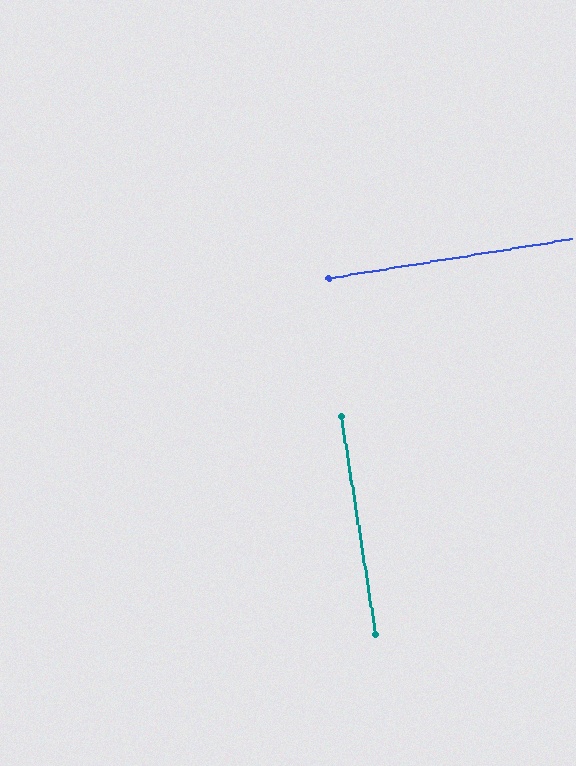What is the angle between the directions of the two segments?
Approximately 90 degrees.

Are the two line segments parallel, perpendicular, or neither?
Perpendicular — they meet at approximately 90°.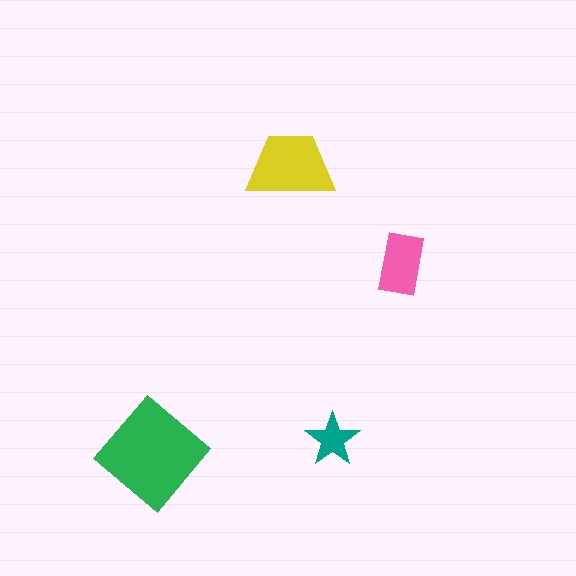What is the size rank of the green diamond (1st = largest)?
1st.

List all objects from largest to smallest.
The green diamond, the yellow trapezoid, the pink rectangle, the teal star.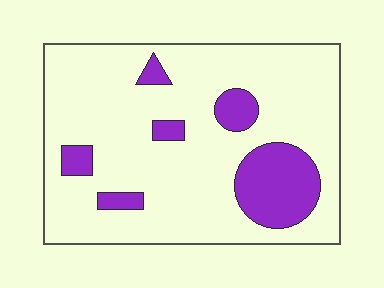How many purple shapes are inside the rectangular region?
6.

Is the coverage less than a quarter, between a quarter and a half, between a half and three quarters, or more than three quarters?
Less than a quarter.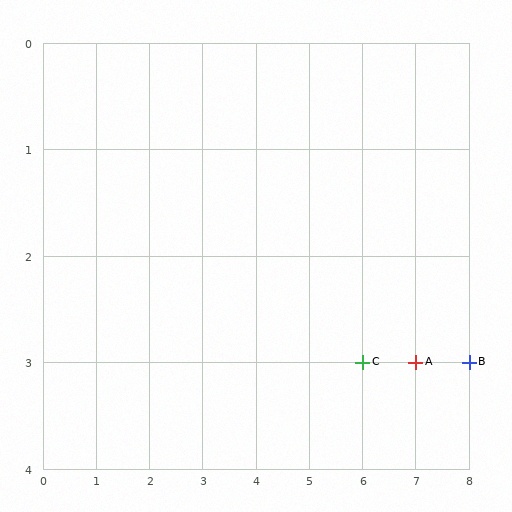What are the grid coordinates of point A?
Point A is at grid coordinates (7, 3).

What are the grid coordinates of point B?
Point B is at grid coordinates (8, 3).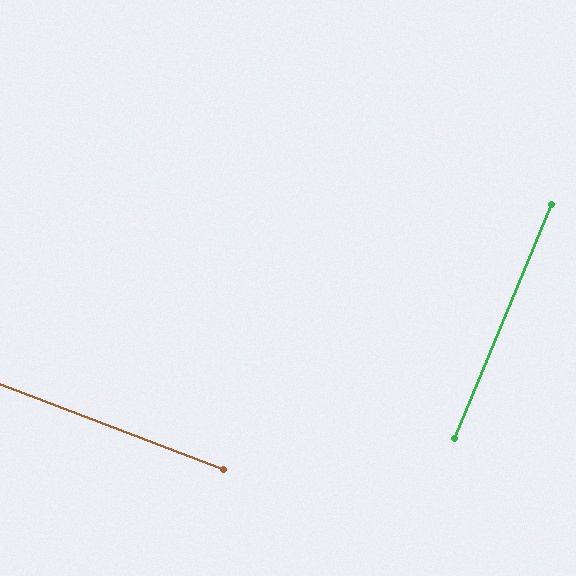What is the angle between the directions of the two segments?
Approximately 88 degrees.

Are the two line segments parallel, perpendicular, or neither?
Perpendicular — they meet at approximately 88°.